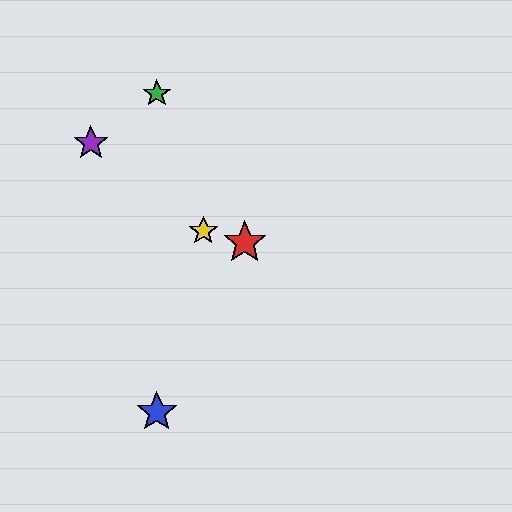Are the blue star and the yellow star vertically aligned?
No, the blue star is at x≈157 and the yellow star is at x≈203.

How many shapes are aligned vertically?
2 shapes (the blue star, the green star) are aligned vertically.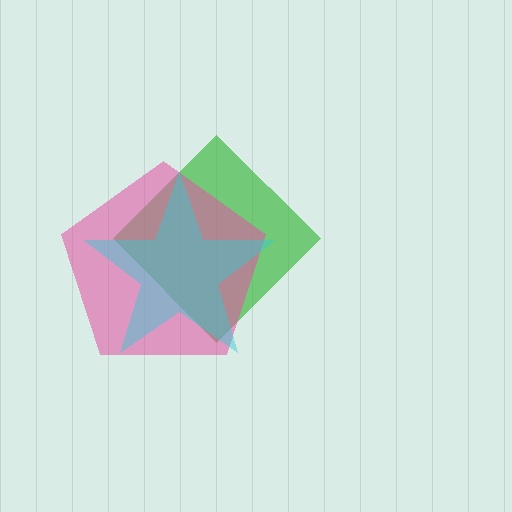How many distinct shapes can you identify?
There are 3 distinct shapes: a green diamond, a pink pentagon, a cyan star.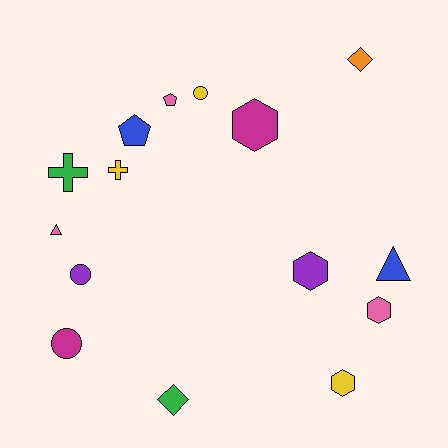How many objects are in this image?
There are 15 objects.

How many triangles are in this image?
There are 2 triangles.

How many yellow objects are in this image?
There are 3 yellow objects.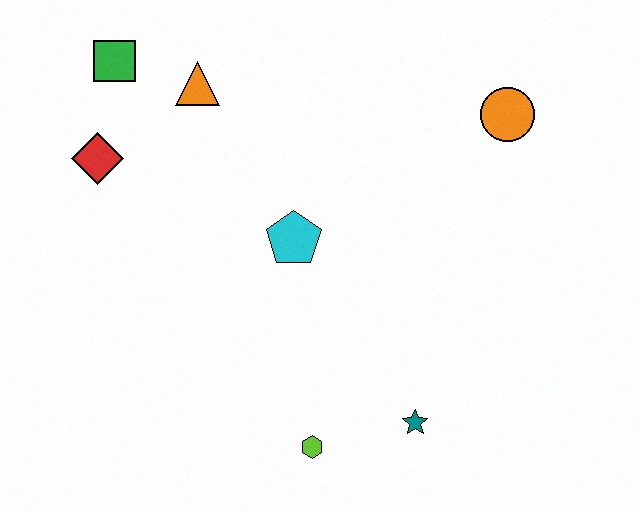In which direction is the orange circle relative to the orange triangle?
The orange circle is to the right of the orange triangle.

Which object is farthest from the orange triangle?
The teal star is farthest from the orange triangle.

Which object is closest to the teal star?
The lime hexagon is closest to the teal star.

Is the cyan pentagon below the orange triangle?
Yes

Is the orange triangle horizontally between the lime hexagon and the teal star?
No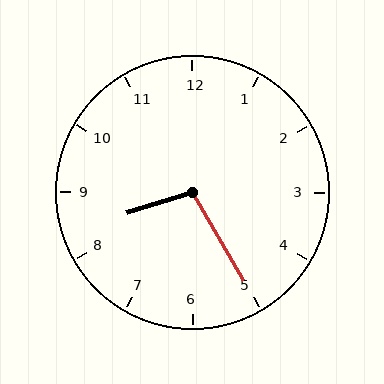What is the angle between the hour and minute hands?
Approximately 102 degrees.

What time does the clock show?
8:25.